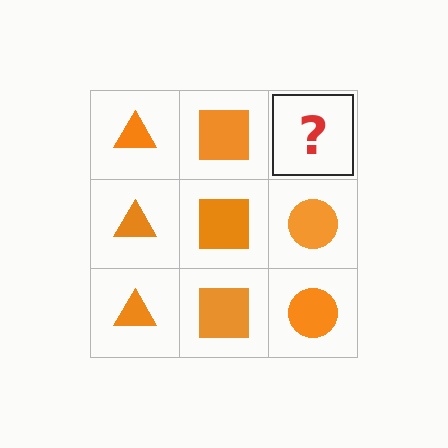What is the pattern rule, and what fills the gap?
The rule is that each column has a consistent shape. The gap should be filled with an orange circle.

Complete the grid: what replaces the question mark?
The question mark should be replaced with an orange circle.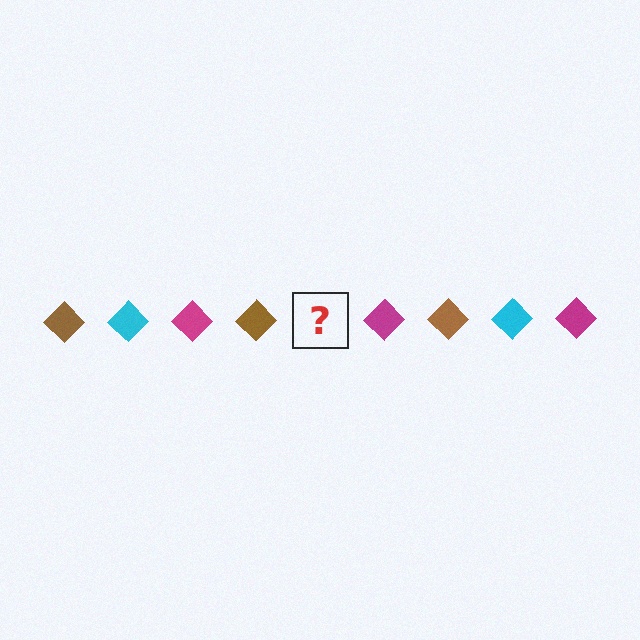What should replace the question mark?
The question mark should be replaced with a cyan diamond.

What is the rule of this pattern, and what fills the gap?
The rule is that the pattern cycles through brown, cyan, magenta diamonds. The gap should be filled with a cyan diamond.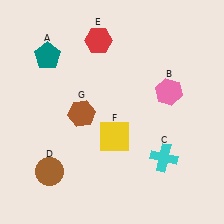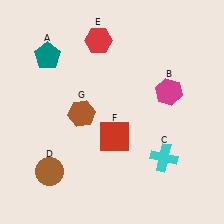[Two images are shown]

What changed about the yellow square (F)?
In Image 1, F is yellow. In Image 2, it changed to red.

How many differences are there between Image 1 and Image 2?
There are 2 differences between the two images.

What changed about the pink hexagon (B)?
In Image 1, B is pink. In Image 2, it changed to magenta.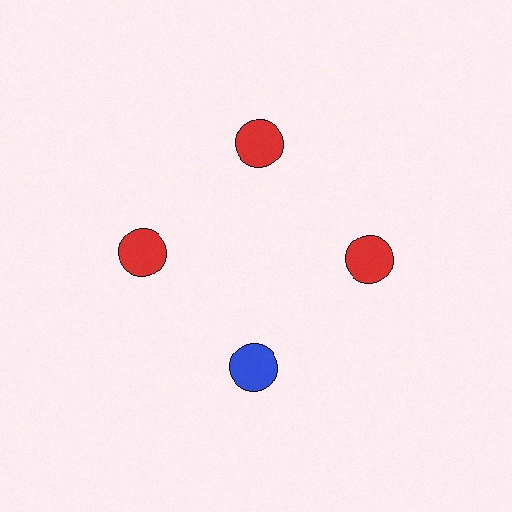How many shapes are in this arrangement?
There are 4 shapes arranged in a ring pattern.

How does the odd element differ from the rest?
It has a different color: blue instead of red.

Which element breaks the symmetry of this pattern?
The blue circle at roughly the 6 o'clock position breaks the symmetry. All other shapes are red circles.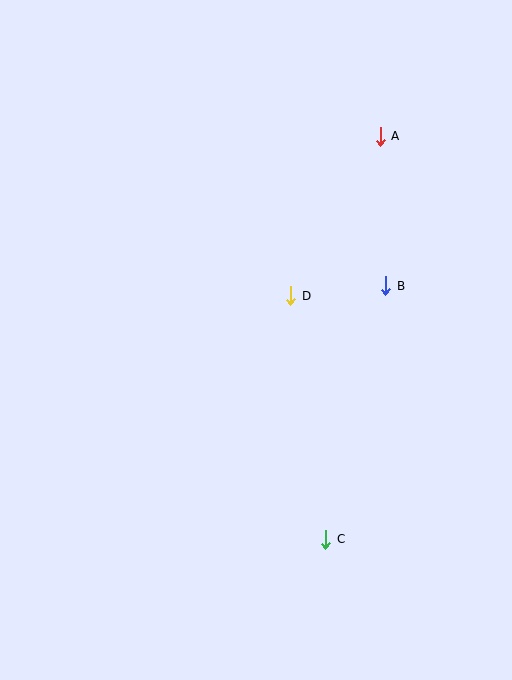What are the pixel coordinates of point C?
Point C is at (326, 539).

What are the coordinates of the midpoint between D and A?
The midpoint between D and A is at (335, 216).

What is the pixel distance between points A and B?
The distance between A and B is 150 pixels.